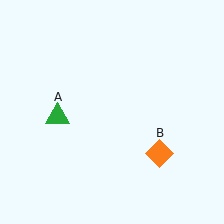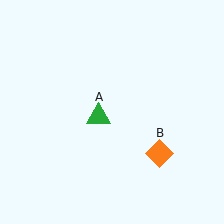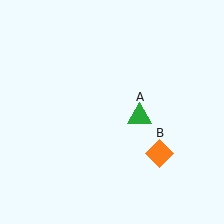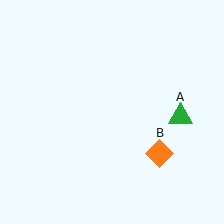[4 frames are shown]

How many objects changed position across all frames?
1 object changed position: green triangle (object A).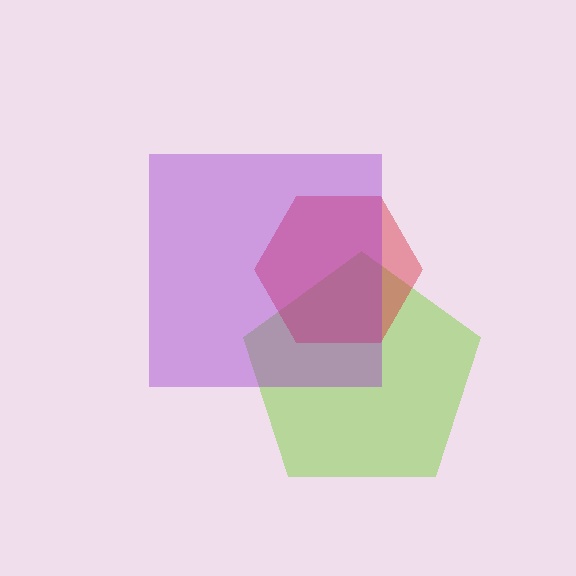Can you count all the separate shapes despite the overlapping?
Yes, there are 3 separate shapes.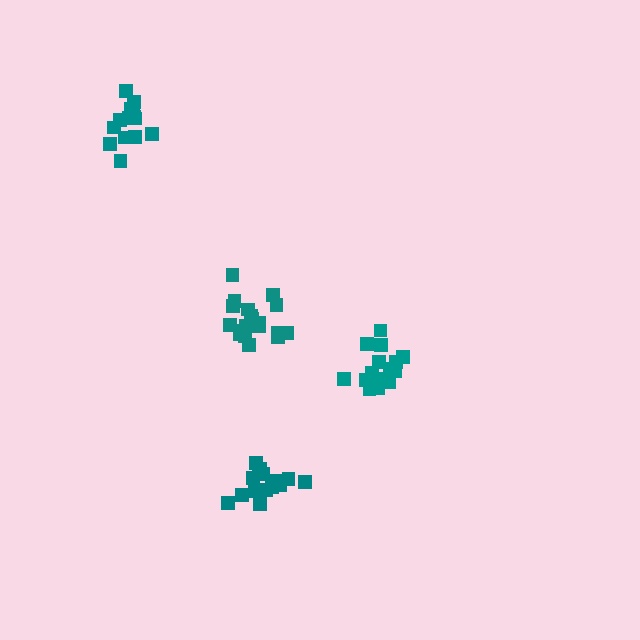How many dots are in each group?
Group 1: 14 dots, Group 2: 19 dots, Group 3: 16 dots, Group 4: 16 dots (65 total).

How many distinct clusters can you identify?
There are 4 distinct clusters.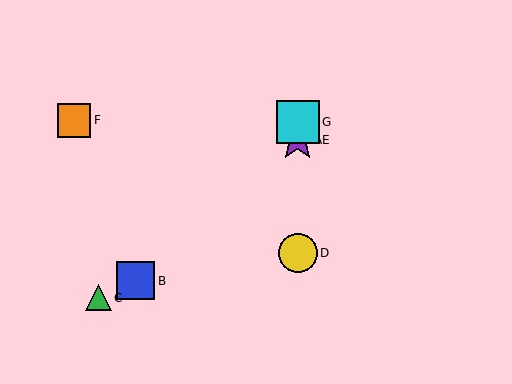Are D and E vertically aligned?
Yes, both are at x≈298.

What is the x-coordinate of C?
Object C is at x≈98.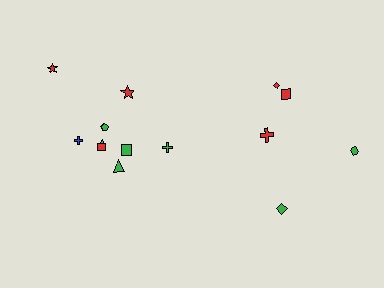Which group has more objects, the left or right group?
The left group.